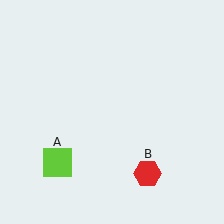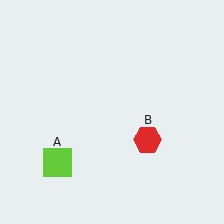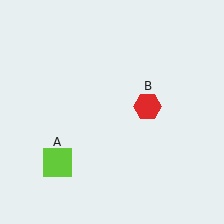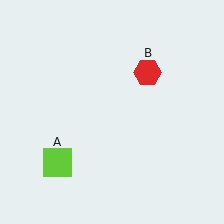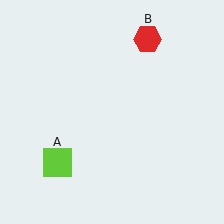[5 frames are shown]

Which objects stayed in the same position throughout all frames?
Lime square (object A) remained stationary.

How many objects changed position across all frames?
1 object changed position: red hexagon (object B).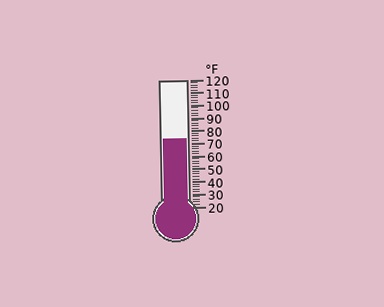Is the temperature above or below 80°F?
The temperature is below 80°F.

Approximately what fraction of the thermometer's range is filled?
The thermometer is filled to approximately 55% of its range.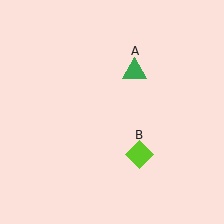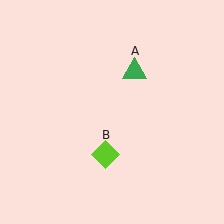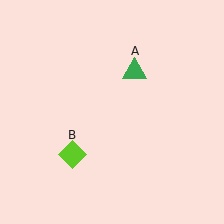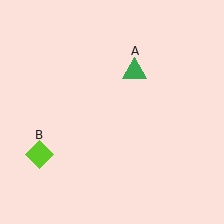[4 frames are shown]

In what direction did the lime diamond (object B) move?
The lime diamond (object B) moved left.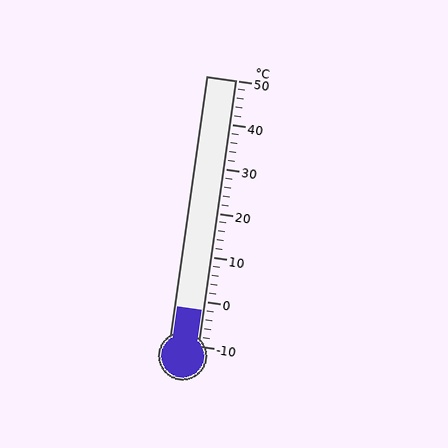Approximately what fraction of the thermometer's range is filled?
The thermometer is filled to approximately 15% of its range.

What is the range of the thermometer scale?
The thermometer scale ranges from -10°C to 50°C.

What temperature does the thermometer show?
The thermometer shows approximately -2°C.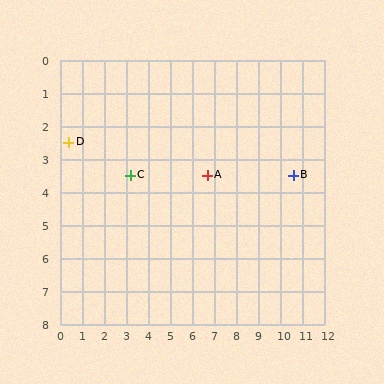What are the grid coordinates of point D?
Point D is at approximately (0.4, 2.5).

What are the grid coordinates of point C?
Point C is at approximately (3.2, 3.5).